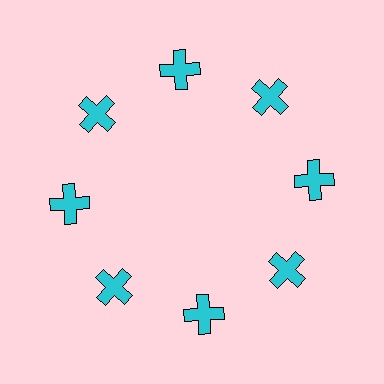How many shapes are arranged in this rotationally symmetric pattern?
There are 8 shapes, arranged in 8 groups of 1.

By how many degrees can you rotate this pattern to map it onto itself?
The pattern maps onto itself every 45 degrees of rotation.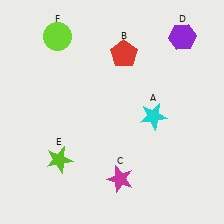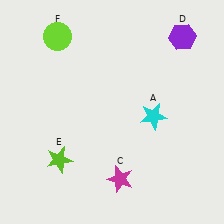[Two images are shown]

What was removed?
The red pentagon (B) was removed in Image 2.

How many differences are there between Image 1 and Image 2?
There is 1 difference between the two images.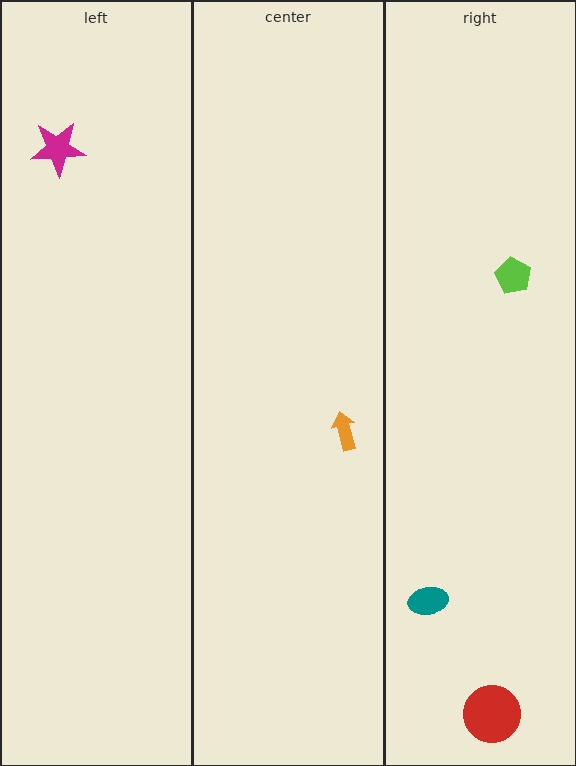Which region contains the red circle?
The right region.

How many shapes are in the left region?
1.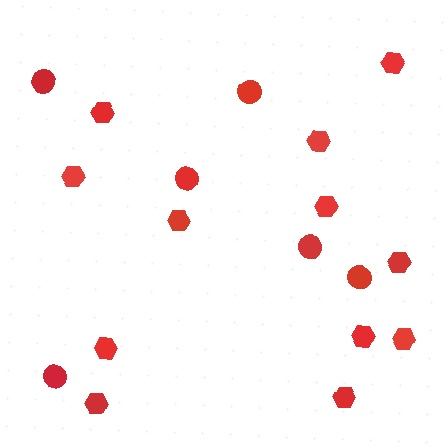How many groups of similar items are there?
There are 2 groups: one group of circles (6) and one group of hexagons (12).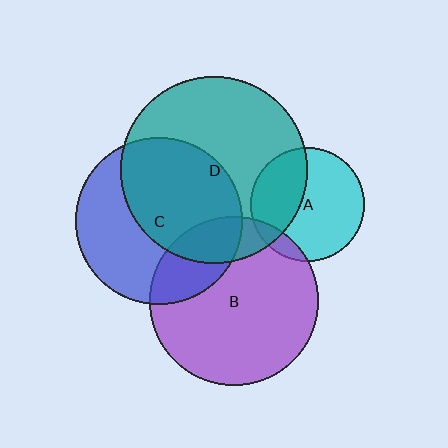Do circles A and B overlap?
Yes.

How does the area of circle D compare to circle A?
Approximately 2.7 times.